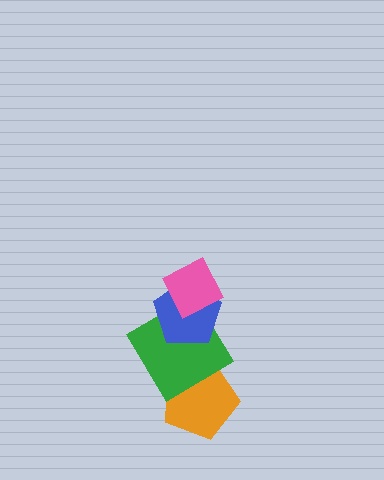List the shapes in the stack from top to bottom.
From top to bottom: the pink diamond, the blue pentagon, the green diamond, the orange pentagon.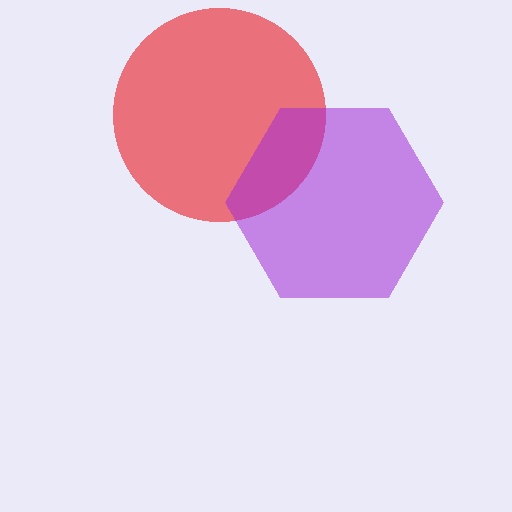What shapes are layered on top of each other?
The layered shapes are: a red circle, a purple hexagon.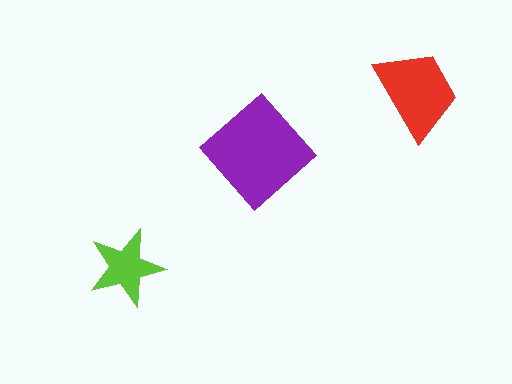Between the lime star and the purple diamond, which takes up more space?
The purple diamond.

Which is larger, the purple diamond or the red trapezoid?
The purple diamond.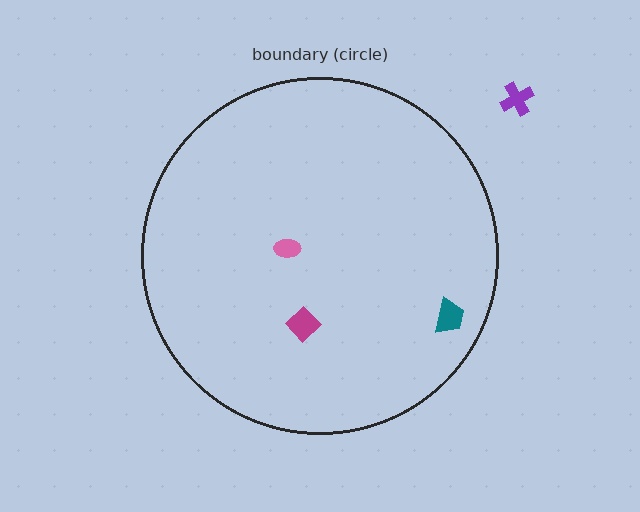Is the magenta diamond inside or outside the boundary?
Inside.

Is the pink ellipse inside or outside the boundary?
Inside.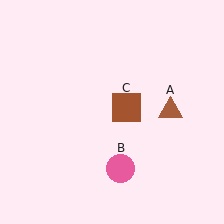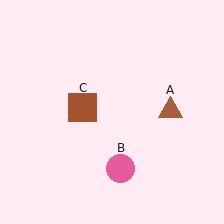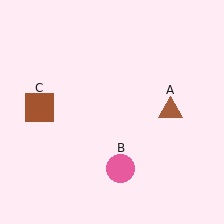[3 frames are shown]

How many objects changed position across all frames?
1 object changed position: brown square (object C).